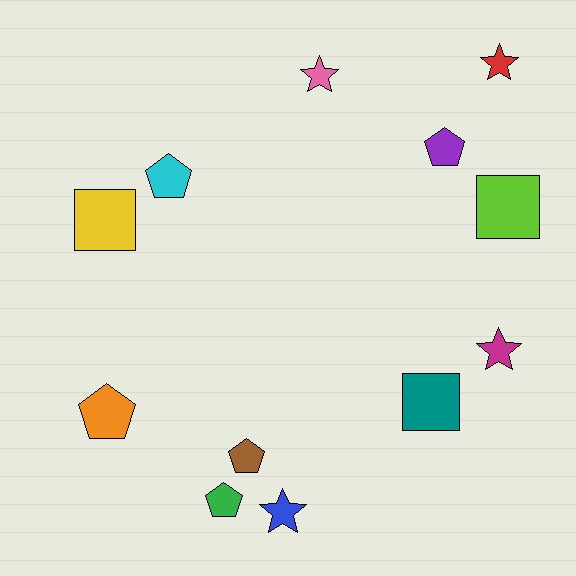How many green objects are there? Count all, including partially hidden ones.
There is 1 green object.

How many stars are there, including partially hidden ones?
There are 4 stars.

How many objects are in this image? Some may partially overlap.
There are 12 objects.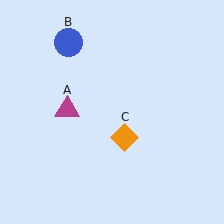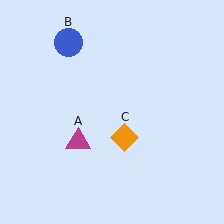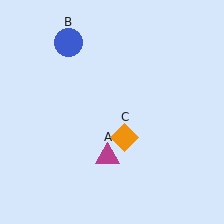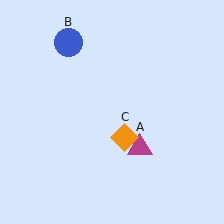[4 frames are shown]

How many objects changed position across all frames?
1 object changed position: magenta triangle (object A).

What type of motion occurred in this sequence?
The magenta triangle (object A) rotated counterclockwise around the center of the scene.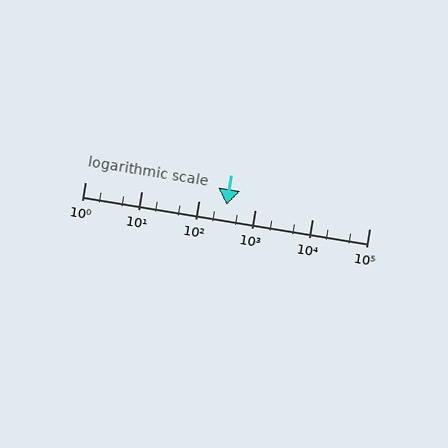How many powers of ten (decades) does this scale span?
The scale spans 5 decades, from 1 to 100000.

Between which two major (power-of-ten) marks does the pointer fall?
The pointer is between 100 and 1000.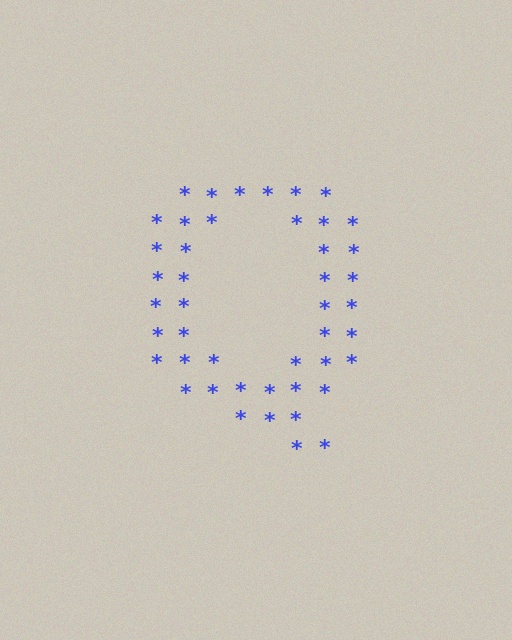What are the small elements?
The small elements are asterisks.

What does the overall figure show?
The overall figure shows the letter Q.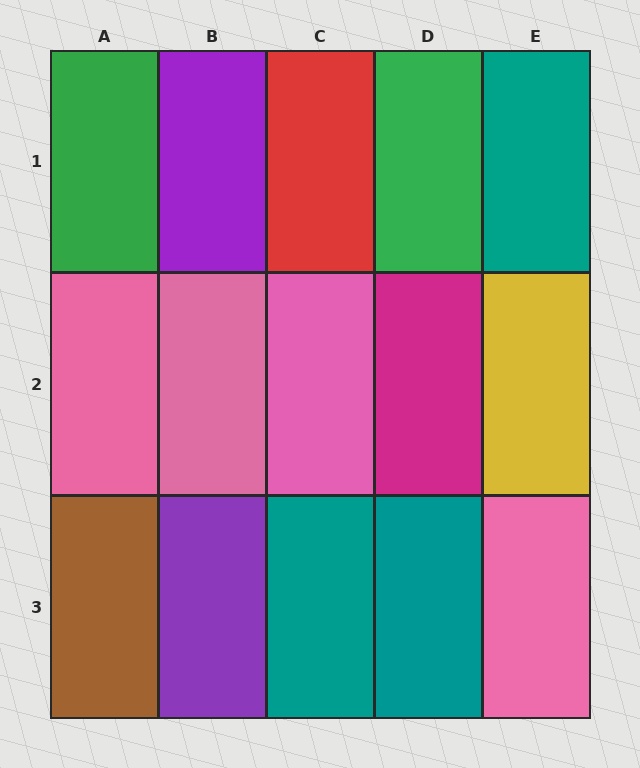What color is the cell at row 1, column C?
Red.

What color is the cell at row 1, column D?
Green.